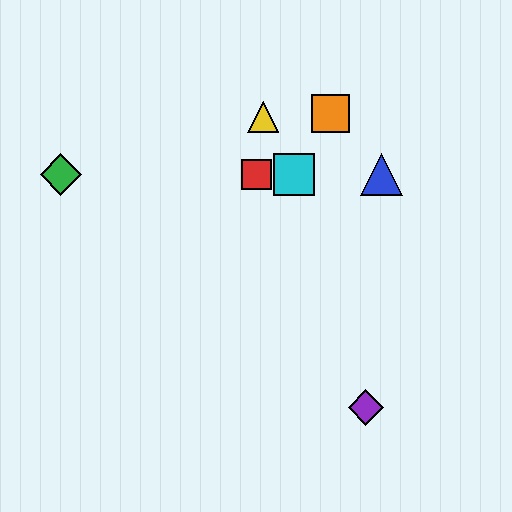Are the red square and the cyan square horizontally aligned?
Yes, both are at y≈174.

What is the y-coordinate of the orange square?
The orange square is at y≈113.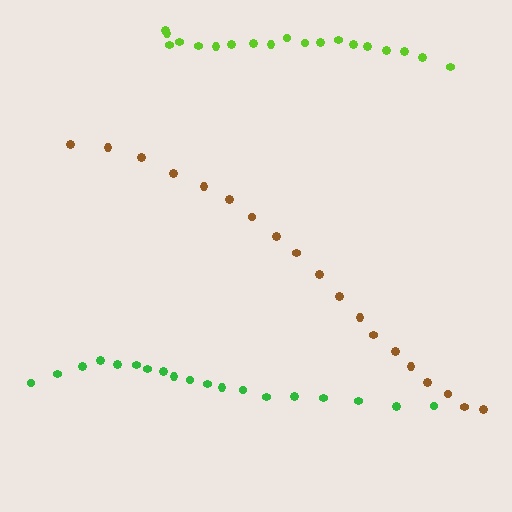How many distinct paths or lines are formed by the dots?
There are 3 distinct paths.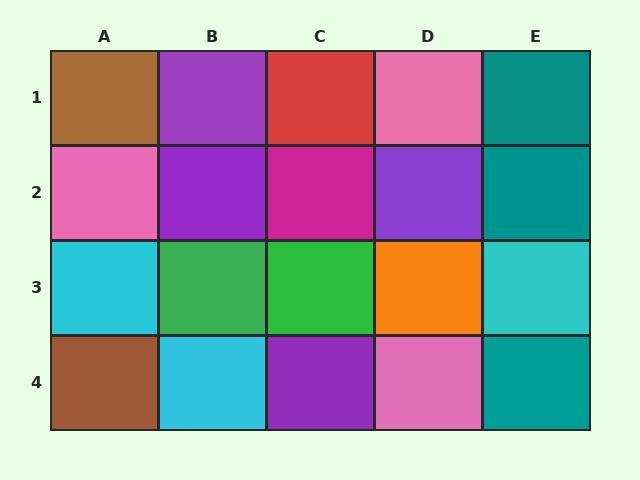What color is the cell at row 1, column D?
Pink.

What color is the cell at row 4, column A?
Brown.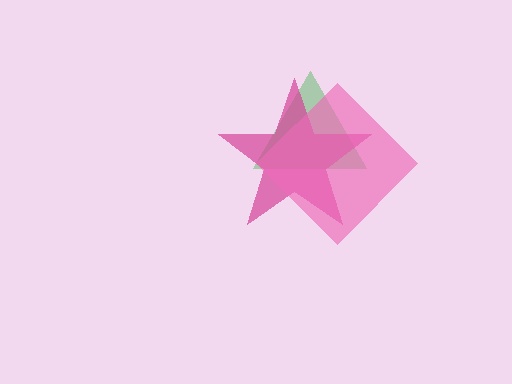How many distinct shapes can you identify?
There are 3 distinct shapes: a green triangle, a magenta star, a pink diamond.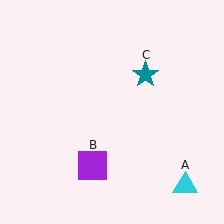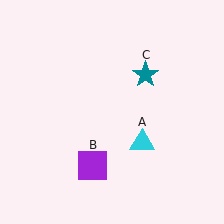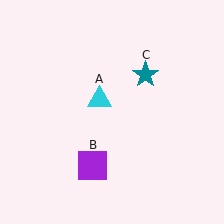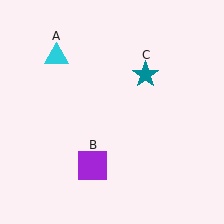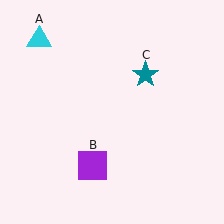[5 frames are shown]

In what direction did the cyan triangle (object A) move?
The cyan triangle (object A) moved up and to the left.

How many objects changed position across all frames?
1 object changed position: cyan triangle (object A).